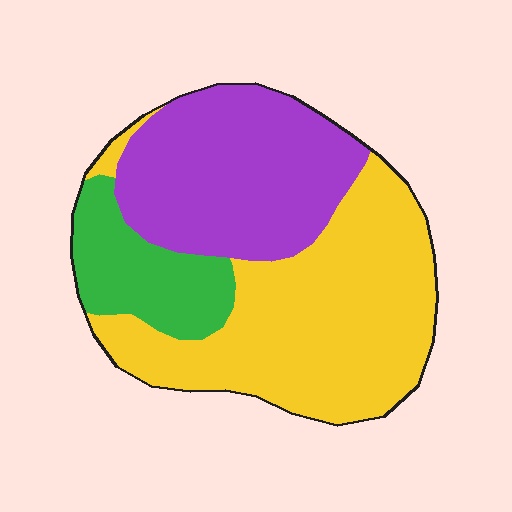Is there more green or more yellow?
Yellow.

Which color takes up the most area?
Yellow, at roughly 50%.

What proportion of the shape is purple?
Purple takes up about one third (1/3) of the shape.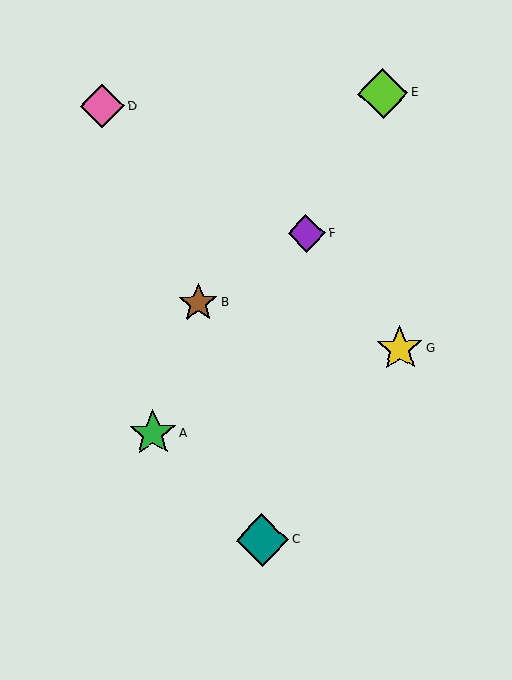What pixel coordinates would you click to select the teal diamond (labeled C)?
Click at (262, 540) to select the teal diamond C.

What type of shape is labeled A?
Shape A is a green star.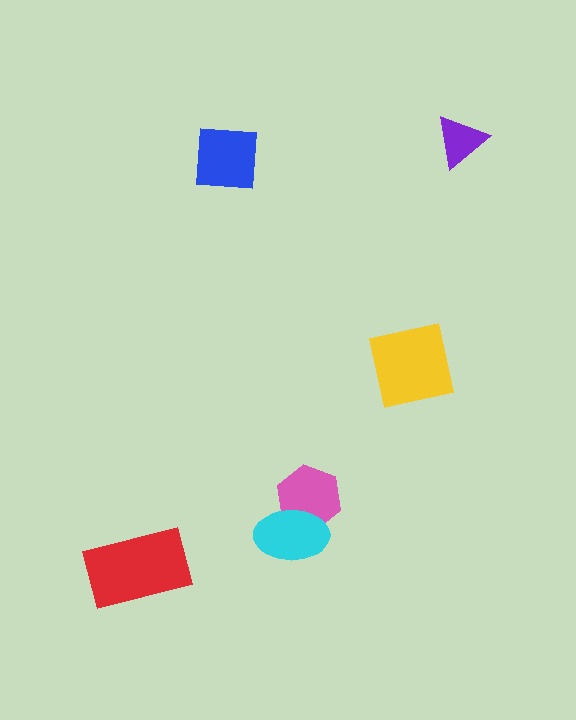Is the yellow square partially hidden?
No, no other shape covers it.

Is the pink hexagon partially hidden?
Yes, it is partially covered by another shape.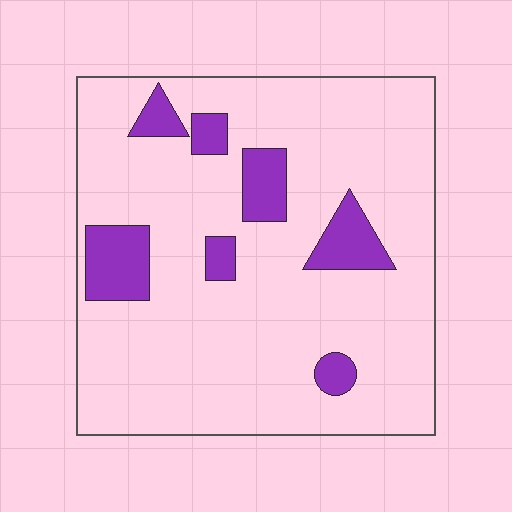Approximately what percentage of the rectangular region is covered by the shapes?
Approximately 15%.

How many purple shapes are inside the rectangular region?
7.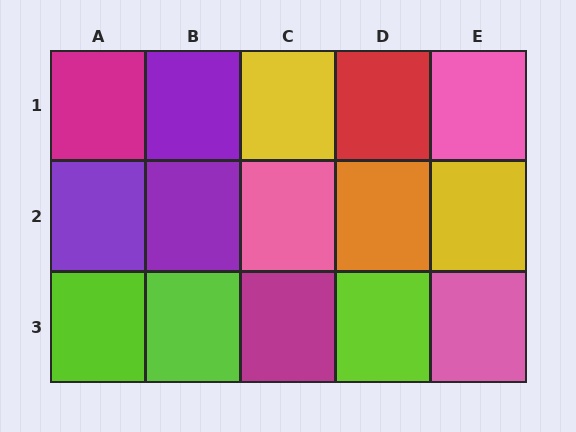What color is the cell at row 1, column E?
Pink.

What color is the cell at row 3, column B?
Lime.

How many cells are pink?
3 cells are pink.